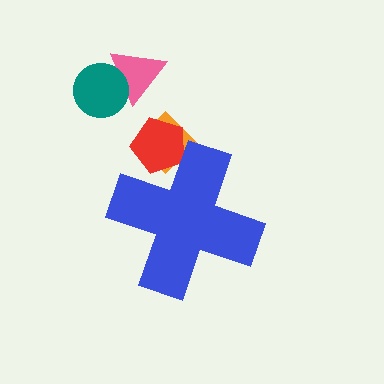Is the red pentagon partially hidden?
Yes, the red pentagon is partially hidden behind the blue cross.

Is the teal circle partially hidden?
No, the teal circle is fully visible.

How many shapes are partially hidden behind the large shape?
2 shapes are partially hidden.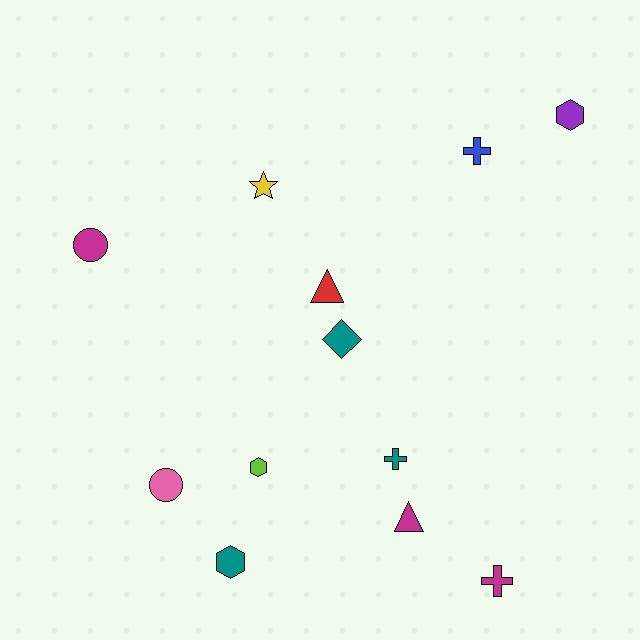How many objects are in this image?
There are 12 objects.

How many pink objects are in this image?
There is 1 pink object.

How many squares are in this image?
There are no squares.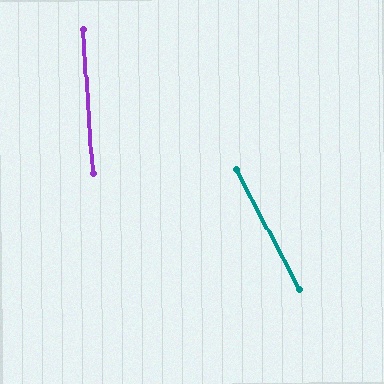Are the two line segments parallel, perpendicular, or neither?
Neither parallel nor perpendicular — they differ by about 24°.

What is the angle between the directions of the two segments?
Approximately 24 degrees.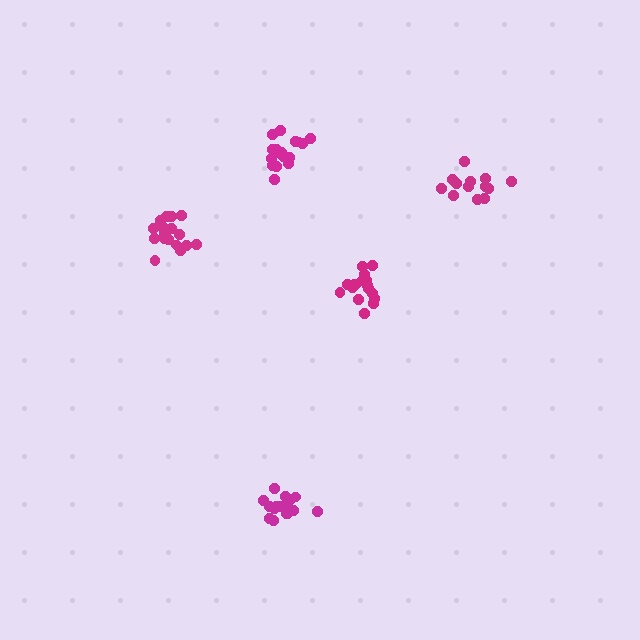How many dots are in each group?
Group 1: 18 dots, Group 2: 13 dots, Group 3: 17 dots, Group 4: 18 dots, Group 5: 18 dots (84 total).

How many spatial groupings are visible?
There are 5 spatial groupings.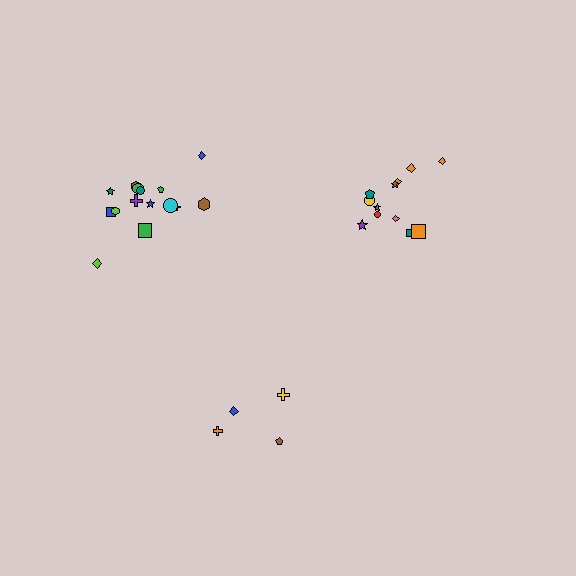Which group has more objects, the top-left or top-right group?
The top-left group.